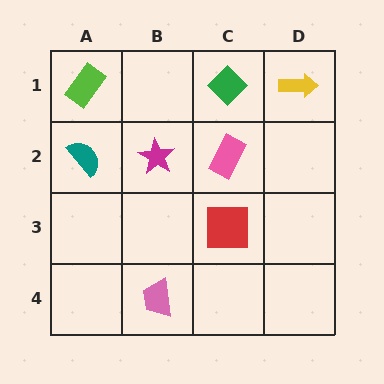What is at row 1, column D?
A yellow arrow.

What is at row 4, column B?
A pink trapezoid.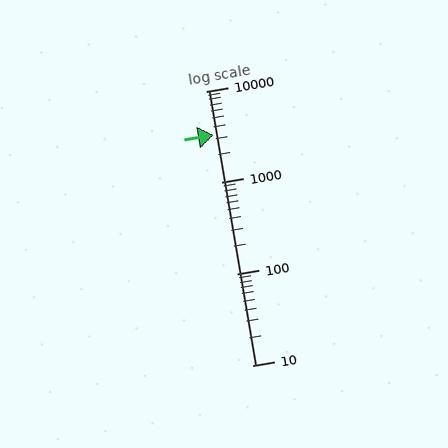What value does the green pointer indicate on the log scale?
The pointer indicates approximately 3300.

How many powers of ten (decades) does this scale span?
The scale spans 3 decades, from 10 to 10000.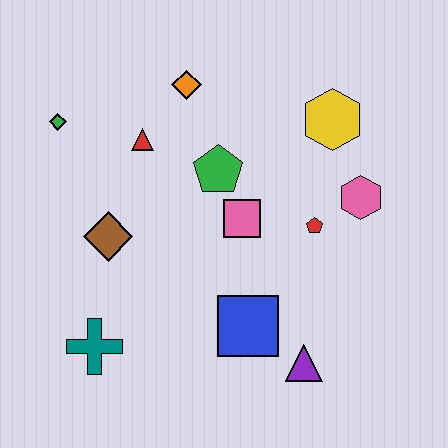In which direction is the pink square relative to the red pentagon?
The pink square is to the left of the red pentagon.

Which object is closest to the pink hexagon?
The red pentagon is closest to the pink hexagon.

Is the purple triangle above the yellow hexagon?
No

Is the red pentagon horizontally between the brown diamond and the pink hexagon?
Yes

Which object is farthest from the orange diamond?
The purple triangle is farthest from the orange diamond.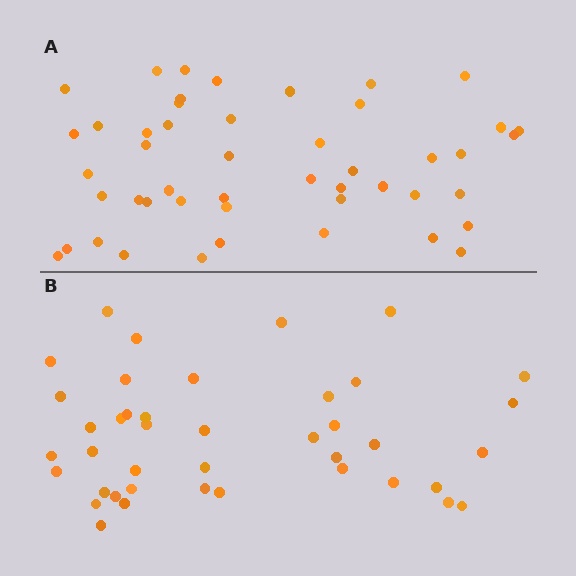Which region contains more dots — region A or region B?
Region A (the top region) has more dots.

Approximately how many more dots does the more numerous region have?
Region A has roughly 8 or so more dots than region B.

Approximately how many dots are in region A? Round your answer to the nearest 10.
About 50 dots. (The exact count is 48, which rounds to 50.)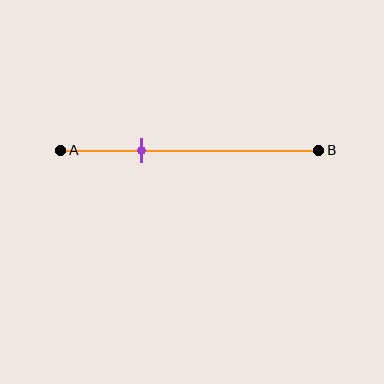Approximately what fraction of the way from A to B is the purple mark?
The purple mark is approximately 30% of the way from A to B.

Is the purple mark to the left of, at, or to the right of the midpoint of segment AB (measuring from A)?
The purple mark is to the left of the midpoint of segment AB.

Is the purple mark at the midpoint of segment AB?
No, the mark is at about 30% from A, not at the 50% midpoint.